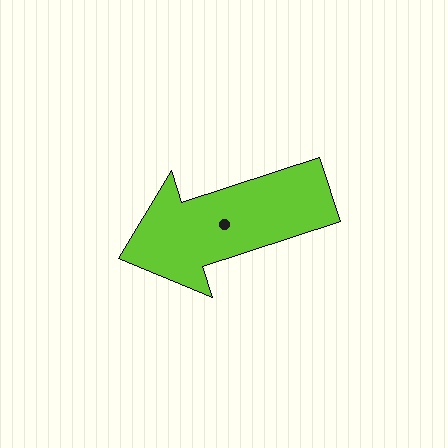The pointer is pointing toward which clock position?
Roughly 8 o'clock.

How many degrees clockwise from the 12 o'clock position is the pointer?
Approximately 252 degrees.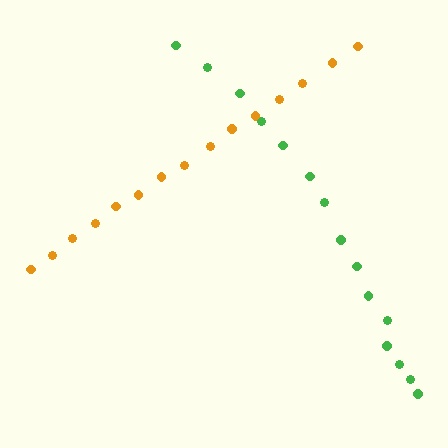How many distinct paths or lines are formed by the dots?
There are 2 distinct paths.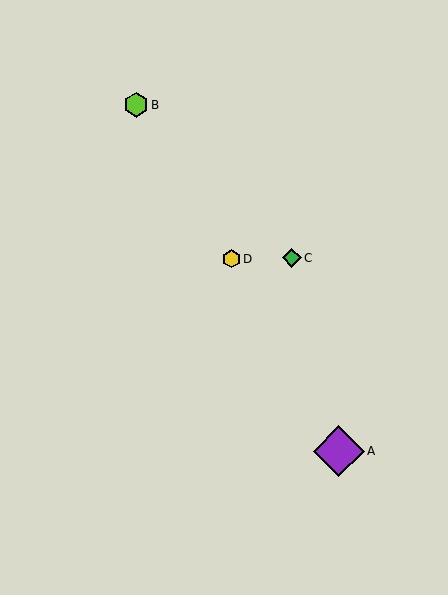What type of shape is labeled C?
Shape C is a green diamond.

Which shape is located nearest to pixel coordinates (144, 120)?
The lime hexagon (labeled B) at (136, 105) is nearest to that location.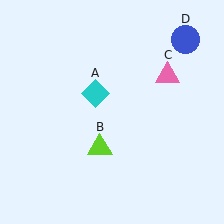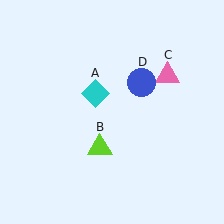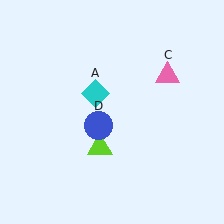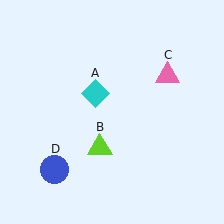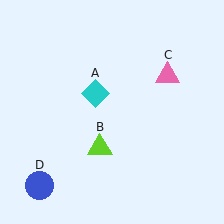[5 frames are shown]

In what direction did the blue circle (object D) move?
The blue circle (object D) moved down and to the left.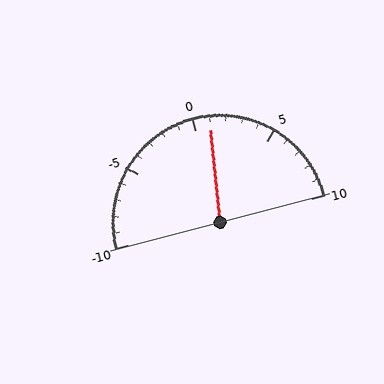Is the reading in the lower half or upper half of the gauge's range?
The reading is in the upper half of the range (-10 to 10).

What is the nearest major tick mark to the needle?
The nearest major tick mark is 0.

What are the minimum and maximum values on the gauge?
The gauge ranges from -10 to 10.